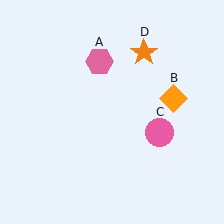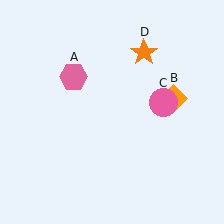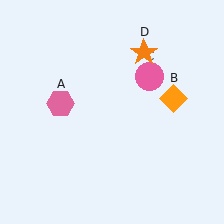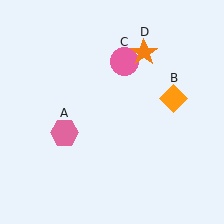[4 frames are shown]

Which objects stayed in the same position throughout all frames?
Orange diamond (object B) and orange star (object D) remained stationary.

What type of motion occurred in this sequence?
The pink hexagon (object A), pink circle (object C) rotated counterclockwise around the center of the scene.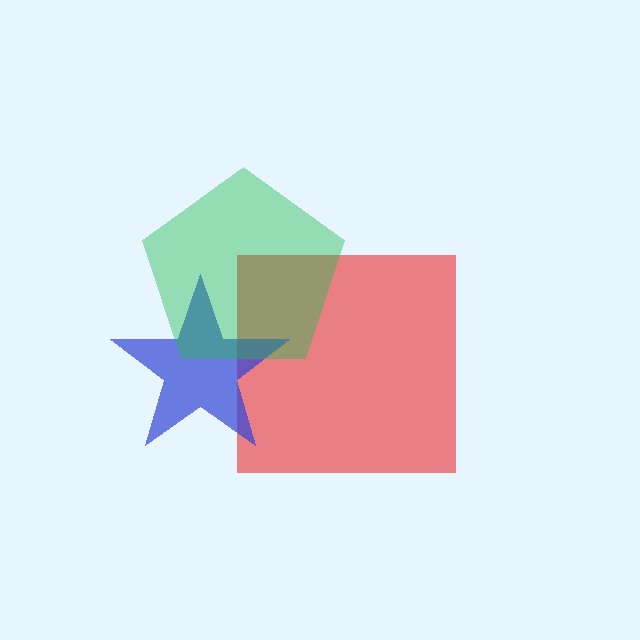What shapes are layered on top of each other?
The layered shapes are: a red square, a blue star, a green pentagon.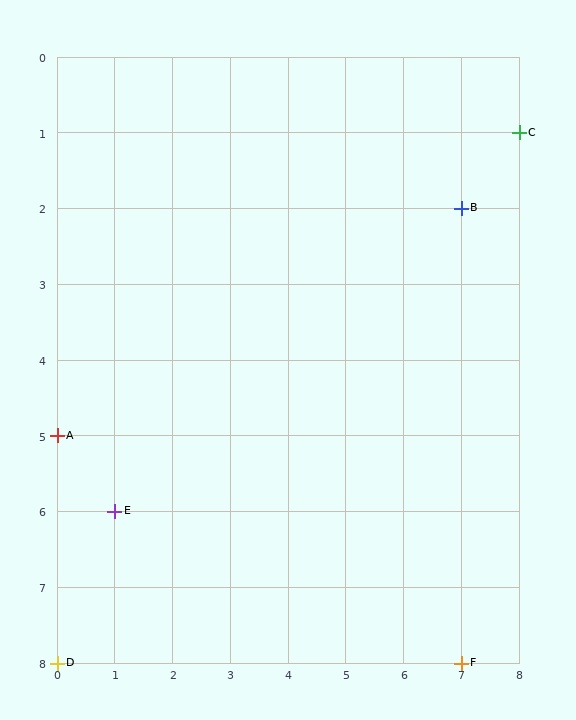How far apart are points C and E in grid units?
Points C and E are 7 columns and 5 rows apart (about 8.6 grid units diagonally).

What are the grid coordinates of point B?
Point B is at grid coordinates (7, 2).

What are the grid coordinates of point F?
Point F is at grid coordinates (7, 8).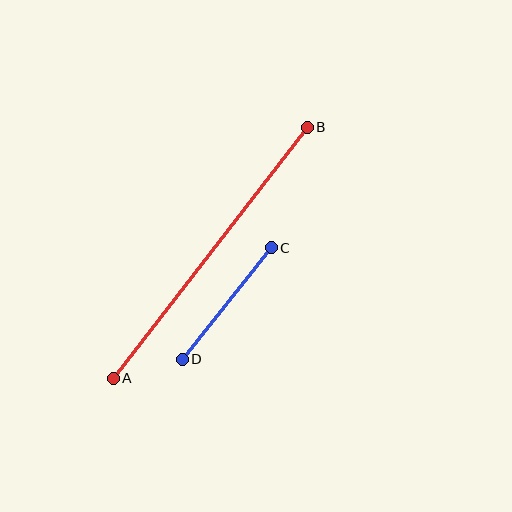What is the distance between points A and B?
The distance is approximately 317 pixels.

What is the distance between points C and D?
The distance is approximately 143 pixels.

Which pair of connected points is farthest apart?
Points A and B are farthest apart.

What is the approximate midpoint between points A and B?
The midpoint is at approximately (210, 253) pixels.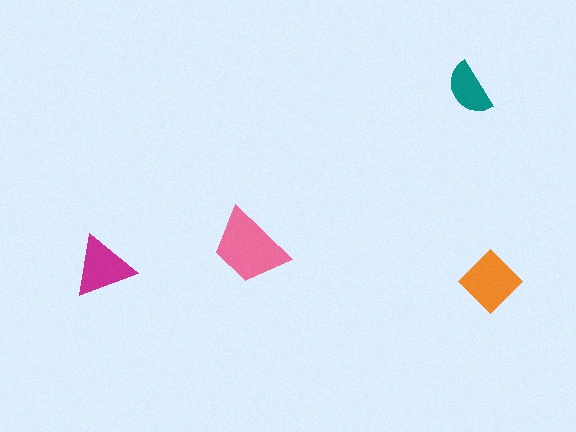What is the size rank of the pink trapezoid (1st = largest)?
1st.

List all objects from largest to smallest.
The pink trapezoid, the orange diamond, the magenta triangle, the teal semicircle.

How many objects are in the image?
There are 4 objects in the image.